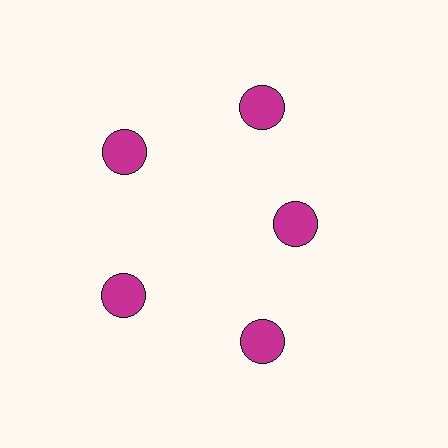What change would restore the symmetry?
The symmetry would be restored by moving it outward, back onto the ring so that all 5 circles sit at equal angles and equal distance from the center.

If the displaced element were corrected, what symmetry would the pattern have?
It would have 5-fold rotational symmetry — the pattern would map onto itself every 72 degrees.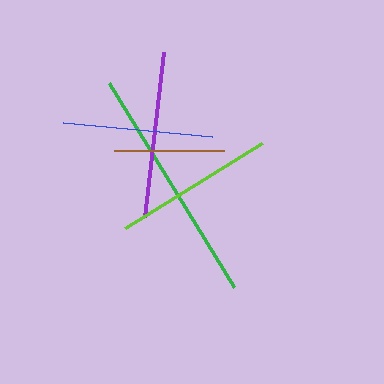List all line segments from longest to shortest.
From longest to shortest: green, purple, lime, blue, brown.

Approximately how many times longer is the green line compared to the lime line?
The green line is approximately 1.5 times the length of the lime line.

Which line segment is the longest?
The green line is the longest at approximately 239 pixels.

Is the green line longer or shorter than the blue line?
The green line is longer than the blue line.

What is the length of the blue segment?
The blue segment is approximately 150 pixels long.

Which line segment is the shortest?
The brown line is the shortest at approximately 110 pixels.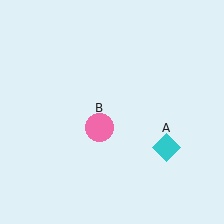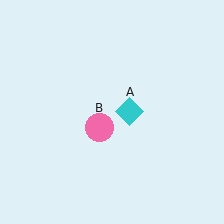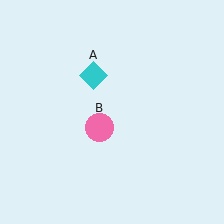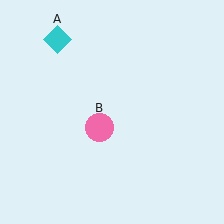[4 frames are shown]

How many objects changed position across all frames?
1 object changed position: cyan diamond (object A).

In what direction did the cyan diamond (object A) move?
The cyan diamond (object A) moved up and to the left.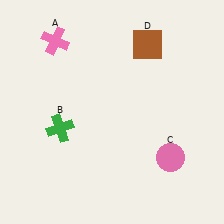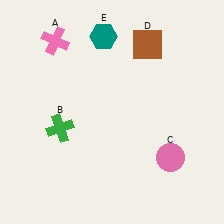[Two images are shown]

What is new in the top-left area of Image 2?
A teal hexagon (E) was added in the top-left area of Image 2.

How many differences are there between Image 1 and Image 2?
There is 1 difference between the two images.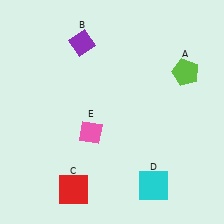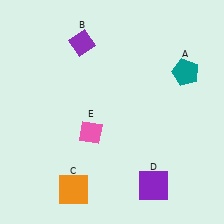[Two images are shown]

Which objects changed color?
A changed from lime to teal. C changed from red to orange. D changed from cyan to purple.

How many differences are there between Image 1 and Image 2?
There are 3 differences between the two images.